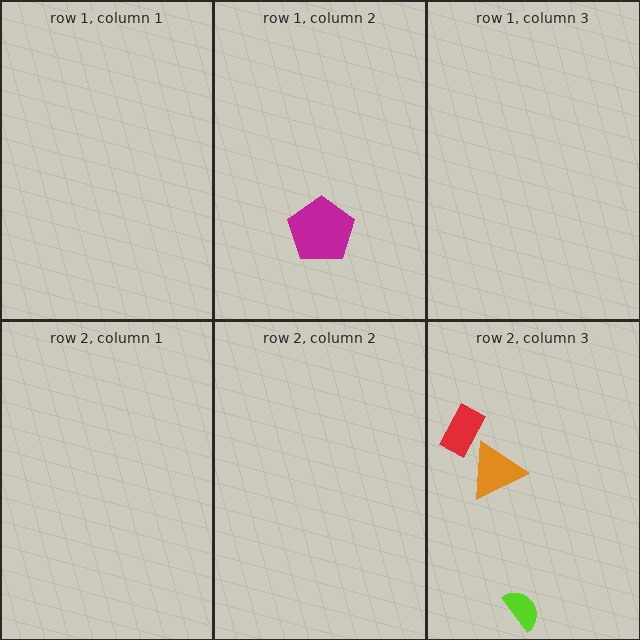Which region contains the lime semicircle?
The row 2, column 3 region.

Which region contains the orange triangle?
The row 2, column 3 region.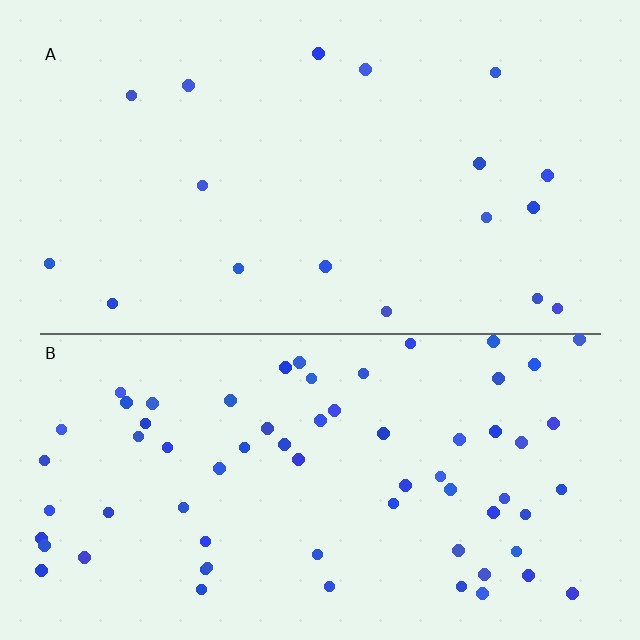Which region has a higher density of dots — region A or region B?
B (the bottom).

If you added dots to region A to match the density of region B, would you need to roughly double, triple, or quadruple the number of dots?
Approximately quadruple.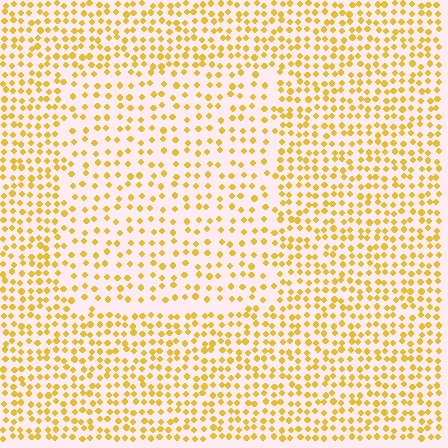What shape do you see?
I see a rectangle.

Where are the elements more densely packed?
The elements are more densely packed outside the rectangle boundary.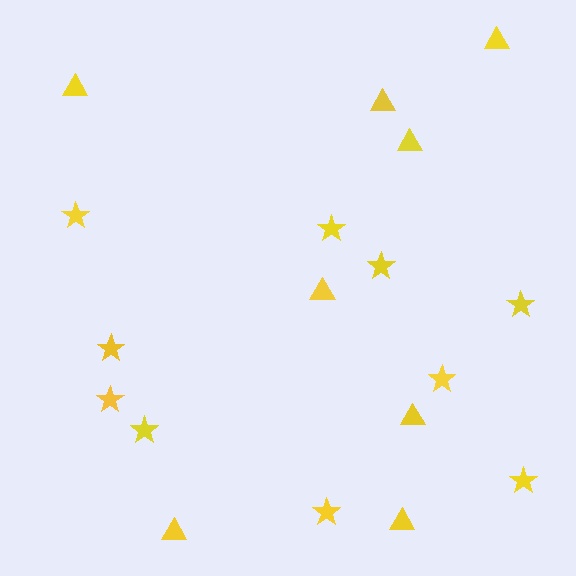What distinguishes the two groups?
There are 2 groups: one group of triangles (8) and one group of stars (10).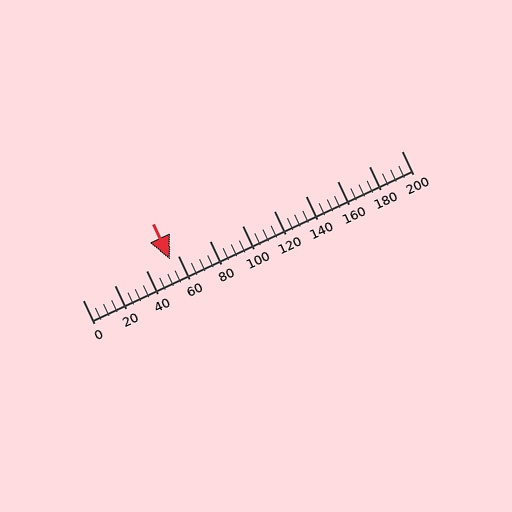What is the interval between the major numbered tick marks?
The major tick marks are spaced 20 units apart.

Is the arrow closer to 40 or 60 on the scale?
The arrow is closer to 60.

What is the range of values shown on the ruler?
The ruler shows values from 0 to 200.